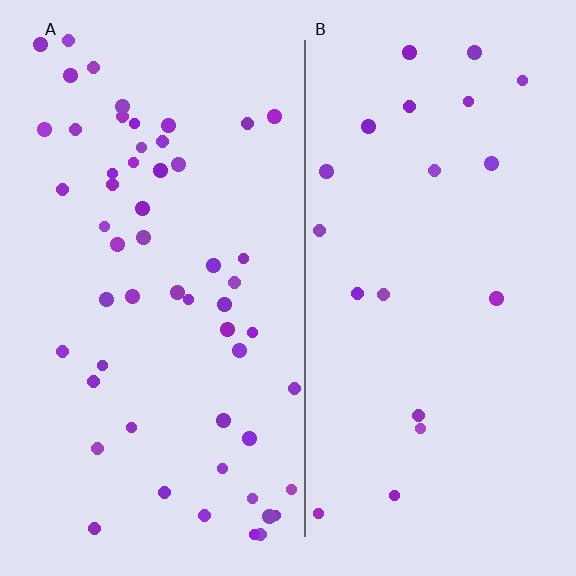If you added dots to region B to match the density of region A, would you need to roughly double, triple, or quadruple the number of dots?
Approximately triple.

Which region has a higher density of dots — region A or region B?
A (the left).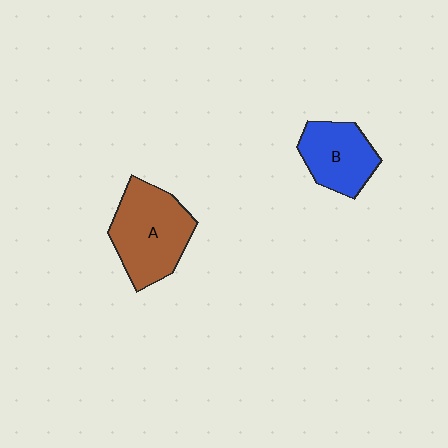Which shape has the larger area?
Shape A (brown).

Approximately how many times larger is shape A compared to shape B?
Approximately 1.4 times.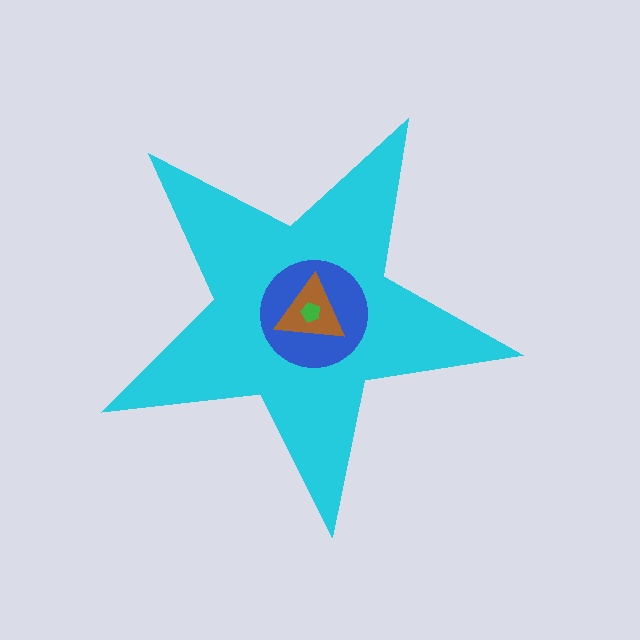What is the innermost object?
The green pentagon.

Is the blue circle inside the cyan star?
Yes.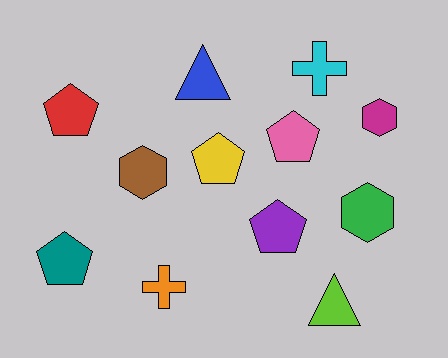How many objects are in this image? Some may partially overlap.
There are 12 objects.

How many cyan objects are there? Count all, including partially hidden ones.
There is 1 cyan object.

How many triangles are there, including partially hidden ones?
There are 2 triangles.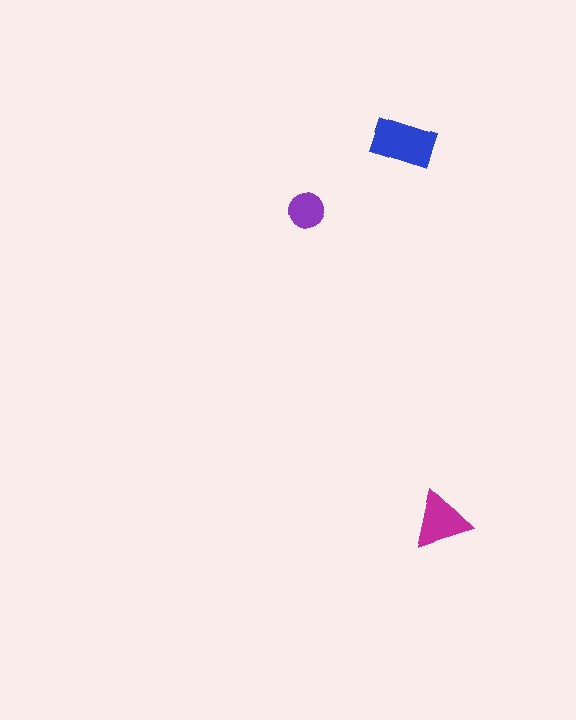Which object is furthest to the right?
The magenta triangle is rightmost.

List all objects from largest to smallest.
The blue rectangle, the magenta triangle, the purple circle.